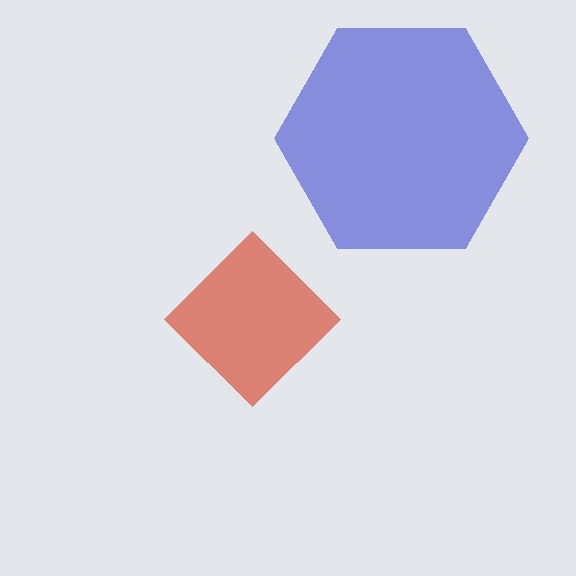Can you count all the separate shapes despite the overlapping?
Yes, there are 2 separate shapes.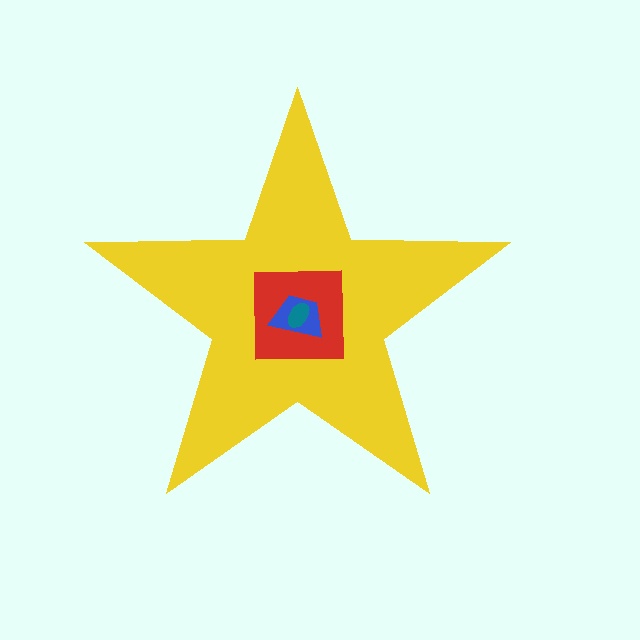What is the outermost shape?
The yellow star.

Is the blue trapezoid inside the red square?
Yes.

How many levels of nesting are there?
4.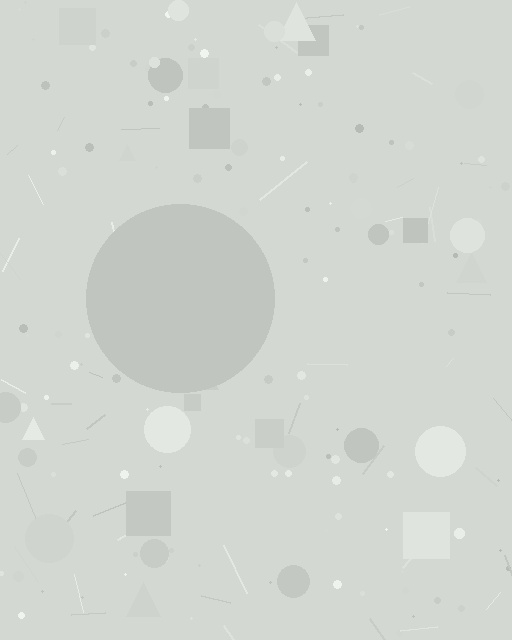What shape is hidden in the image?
A circle is hidden in the image.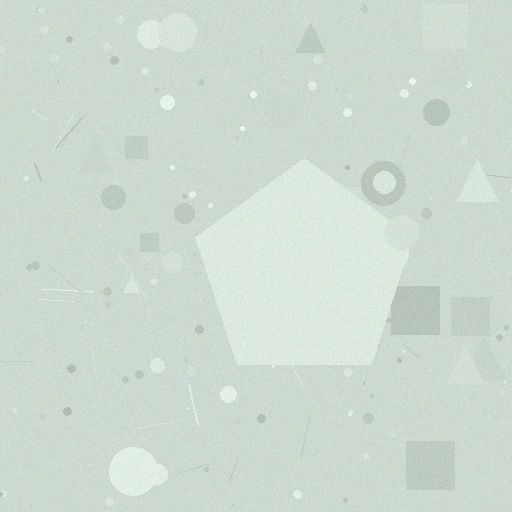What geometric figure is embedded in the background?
A pentagon is embedded in the background.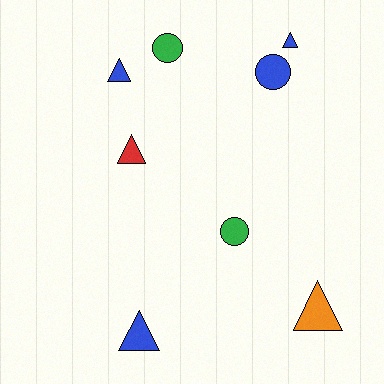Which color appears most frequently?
Blue, with 4 objects.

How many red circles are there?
There are no red circles.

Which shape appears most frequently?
Triangle, with 5 objects.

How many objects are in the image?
There are 8 objects.